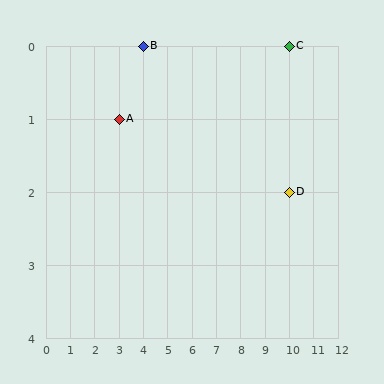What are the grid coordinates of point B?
Point B is at grid coordinates (4, 0).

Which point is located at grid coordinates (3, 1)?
Point A is at (3, 1).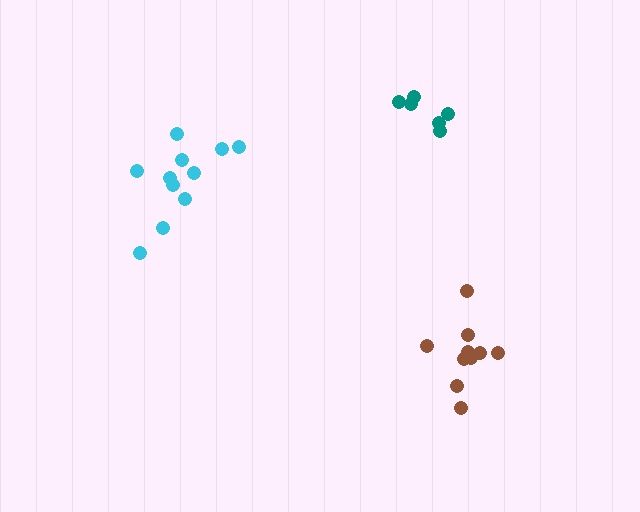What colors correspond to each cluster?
The clusters are colored: brown, cyan, teal.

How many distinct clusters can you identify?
There are 3 distinct clusters.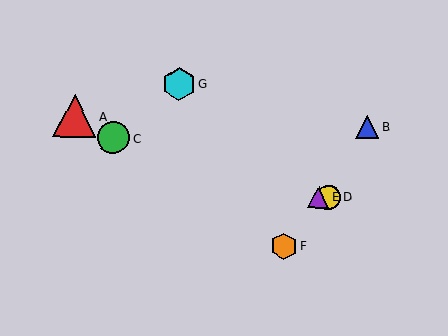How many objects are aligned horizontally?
2 objects (D, E) are aligned horizontally.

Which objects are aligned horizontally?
Objects D, E are aligned horizontally.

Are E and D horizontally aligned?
Yes, both are at y≈197.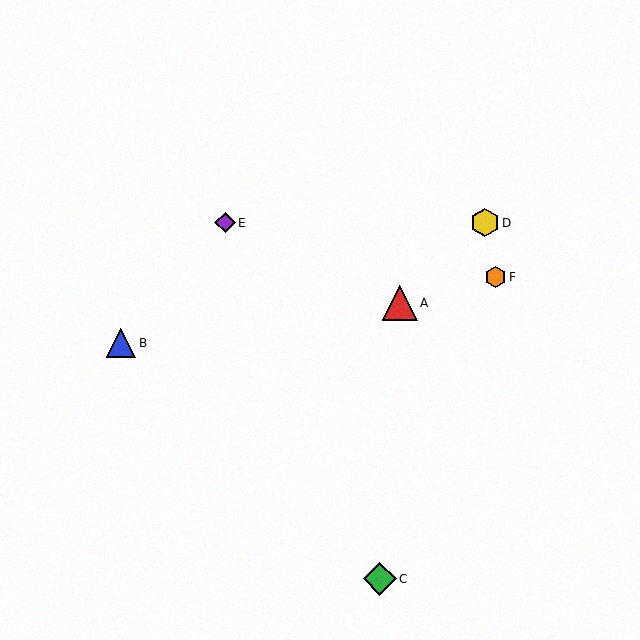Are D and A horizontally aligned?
No, D is at y≈223 and A is at y≈303.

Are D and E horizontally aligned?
Yes, both are at y≈223.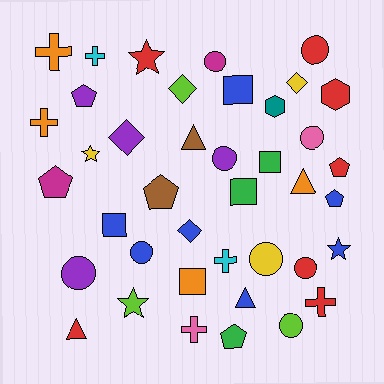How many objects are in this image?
There are 40 objects.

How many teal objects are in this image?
There is 1 teal object.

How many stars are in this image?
There are 4 stars.